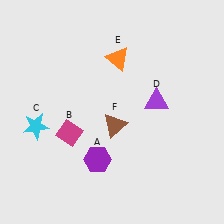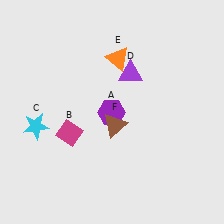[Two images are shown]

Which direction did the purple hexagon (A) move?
The purple hexagon (A) moved up.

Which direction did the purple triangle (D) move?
The purple triangle (D) moved up.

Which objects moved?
The objects that moved are: the purple hexagon (A), the purple triangle (D).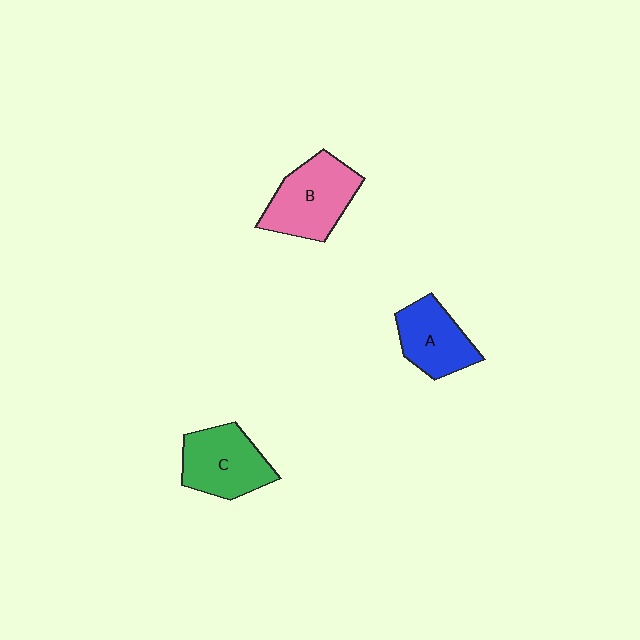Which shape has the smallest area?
Shape A (blue).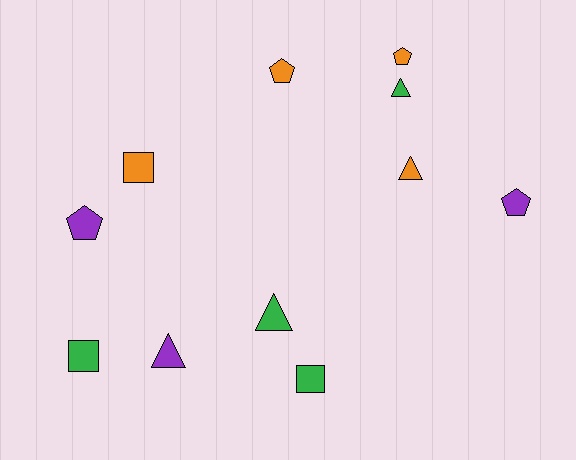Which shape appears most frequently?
Triangle, with 4 objects.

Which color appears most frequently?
Orange, with 4 objects.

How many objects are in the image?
There are 11 objects.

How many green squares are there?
There are 2 green squares.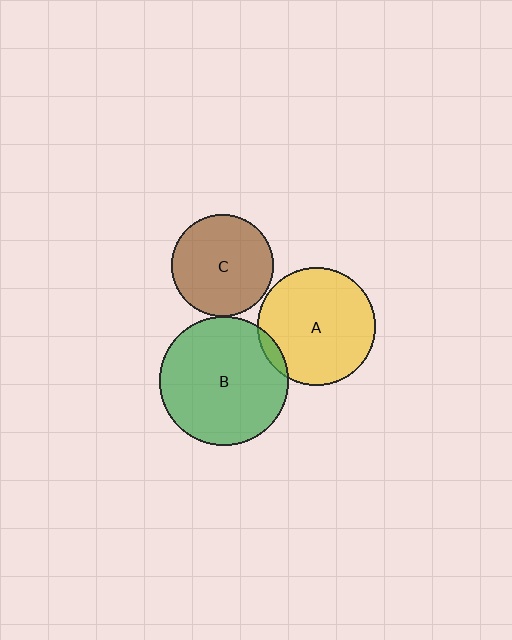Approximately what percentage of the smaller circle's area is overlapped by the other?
Approximately 5%.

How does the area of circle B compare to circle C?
Approximately 1.6 times.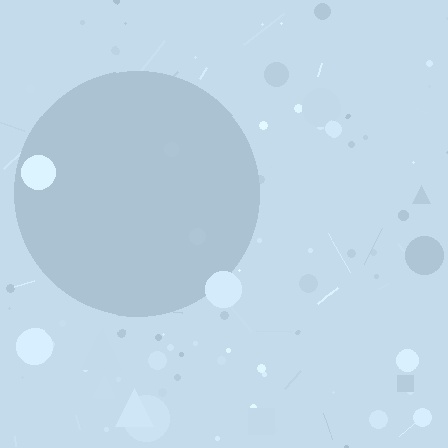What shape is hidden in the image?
A circle is hidden in the image.